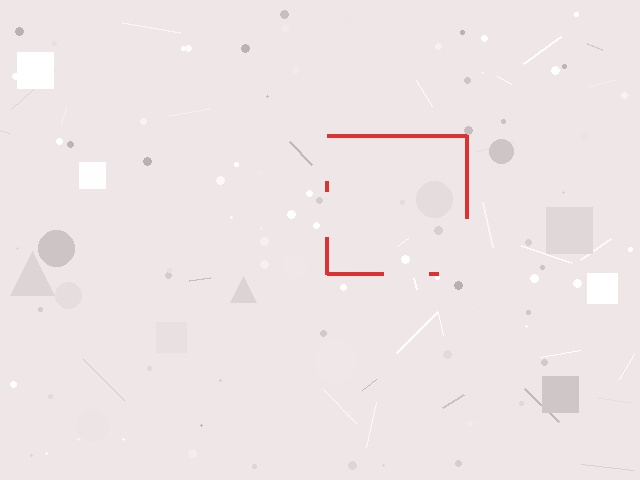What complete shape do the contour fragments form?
The contour fragments form a square.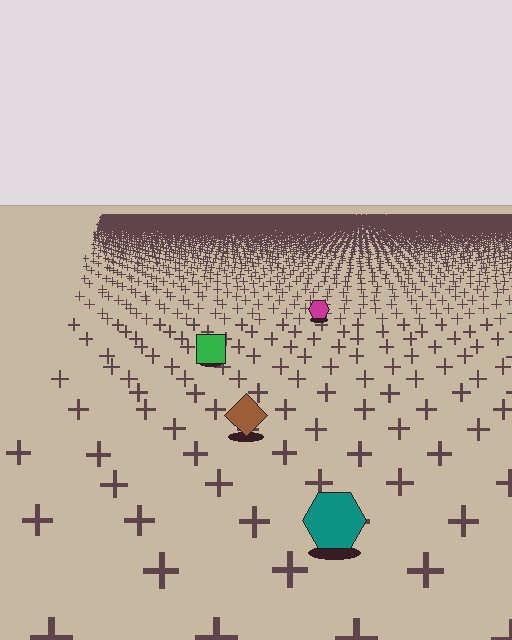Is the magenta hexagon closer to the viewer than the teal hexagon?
No. The teal hexagon is closer — you can tell from the texture gradient: the ground texture is coarser near it.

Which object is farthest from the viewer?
The magenta hexagon is farthest from the viewer. It appears smaller and the ground texture around it is denser.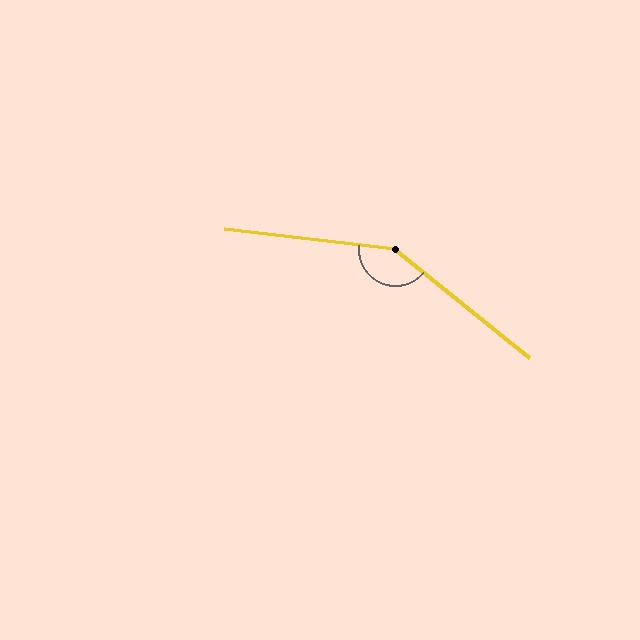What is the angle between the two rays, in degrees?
Approximately 148 degrees.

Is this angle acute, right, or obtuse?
It is obtuse.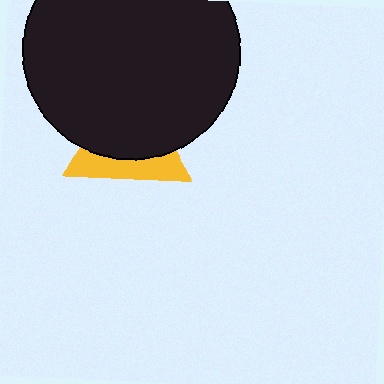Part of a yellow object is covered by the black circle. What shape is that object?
It is a triangle.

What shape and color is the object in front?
The object in front is a black circle.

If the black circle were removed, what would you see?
You would see the complete yellow triangle.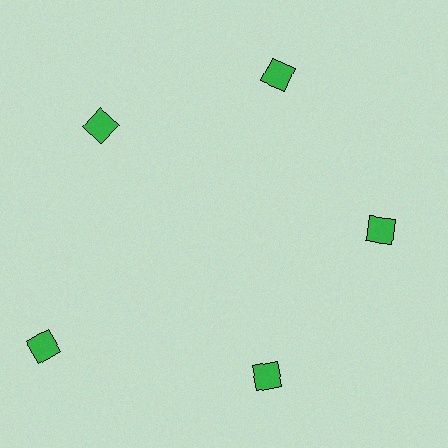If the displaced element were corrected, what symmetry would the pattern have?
It would have 5-fold rotational symmetry — the pattern would map onto itself every 72 degrees.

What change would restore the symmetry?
The symmetry would be restored by moving it inward, back onto the ring so that all 5 diamonds sit at equal angles and equal distance from the center.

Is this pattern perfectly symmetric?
No. The 5 green diamonds are arranged in a ring, but one element near the 8 o'clock position is pushed outward from the center, breaking the 5-fold rotational symmetry.